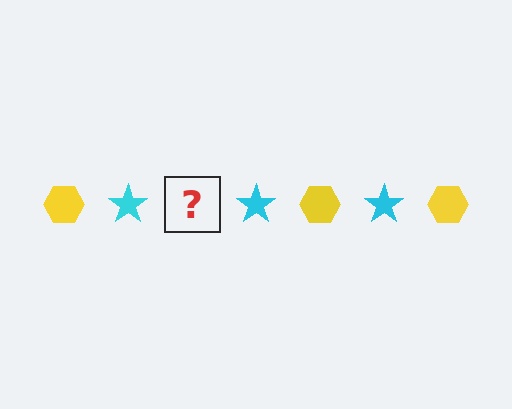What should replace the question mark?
The question mark should be replaced with a yellow hexagon.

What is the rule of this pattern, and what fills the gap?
The rule is that the pattern alternates between yellow hexagon and cyan star. The gap should be filled with a yellow hexagon.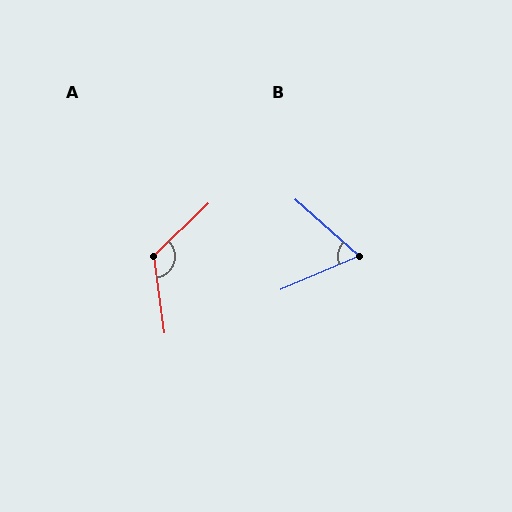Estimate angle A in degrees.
Approximately 127 degrees.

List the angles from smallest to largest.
B (65°), A (127°).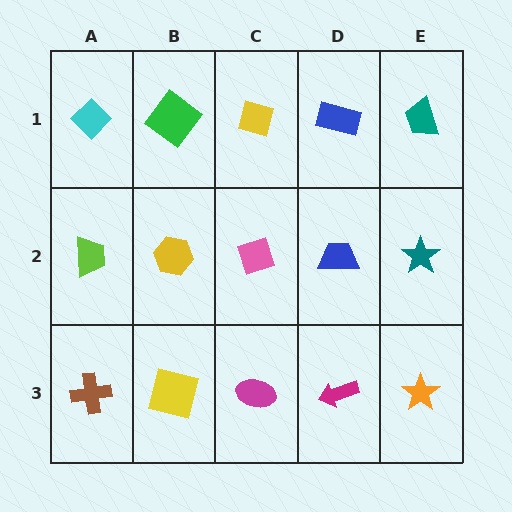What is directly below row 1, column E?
A teal star.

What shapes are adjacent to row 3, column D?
A blue trapezoid (row 2, column D), a magenta ellipse (row 3, column C), an orange star (row 3, column E).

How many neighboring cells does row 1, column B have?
3.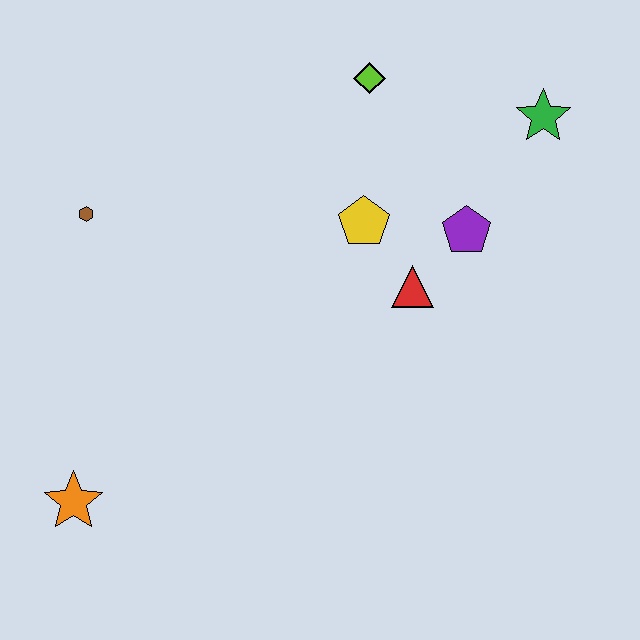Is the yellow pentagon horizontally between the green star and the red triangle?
No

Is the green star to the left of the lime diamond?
No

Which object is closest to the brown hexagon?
The yellow pentagon is closest to the brown hexagon.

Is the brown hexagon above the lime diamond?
No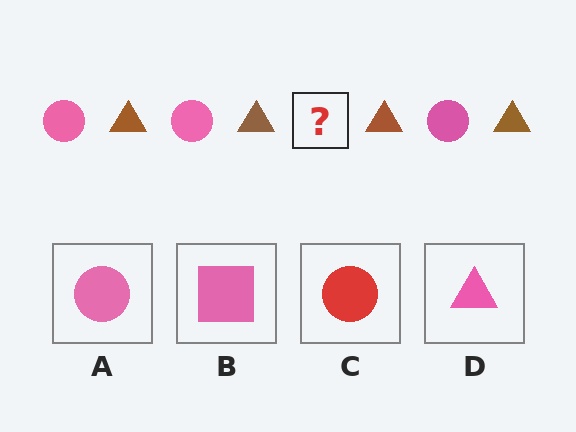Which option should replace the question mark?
Option A.